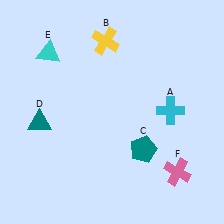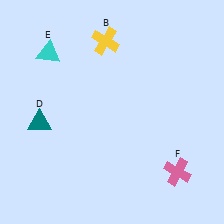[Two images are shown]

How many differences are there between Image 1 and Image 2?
There are 2 differences between the two images.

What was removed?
The cyan cross (A), the teal pentagon (C) were removed in Image 2.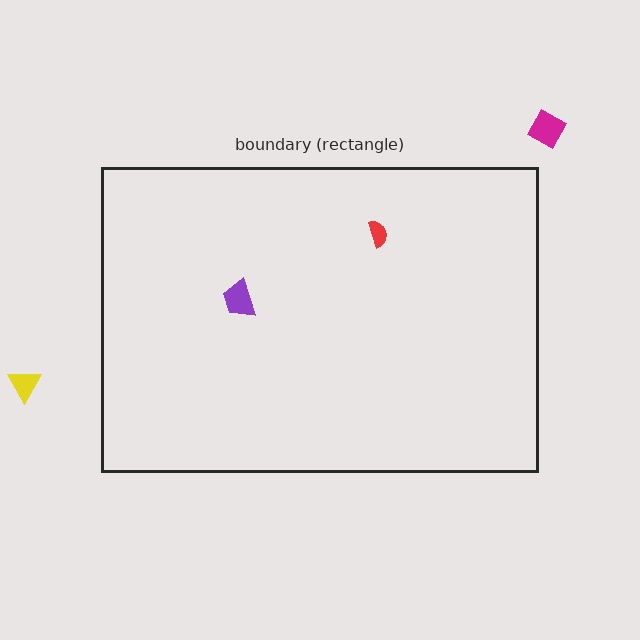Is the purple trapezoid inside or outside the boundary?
Inside.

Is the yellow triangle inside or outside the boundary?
Outside.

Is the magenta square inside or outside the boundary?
Outside.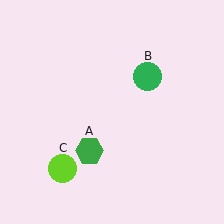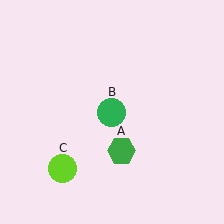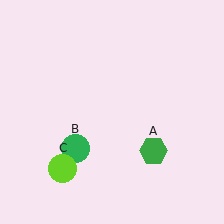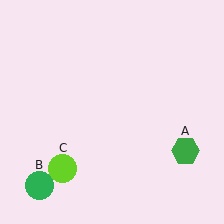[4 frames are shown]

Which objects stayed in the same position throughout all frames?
Lime circle (object C) remained stationary.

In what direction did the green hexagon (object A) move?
The green hexagon (object A) moved right.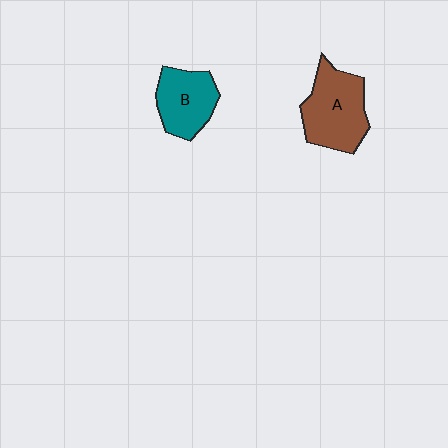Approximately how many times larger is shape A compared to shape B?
Approximately 1.3 times.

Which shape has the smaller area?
Shape B (teal).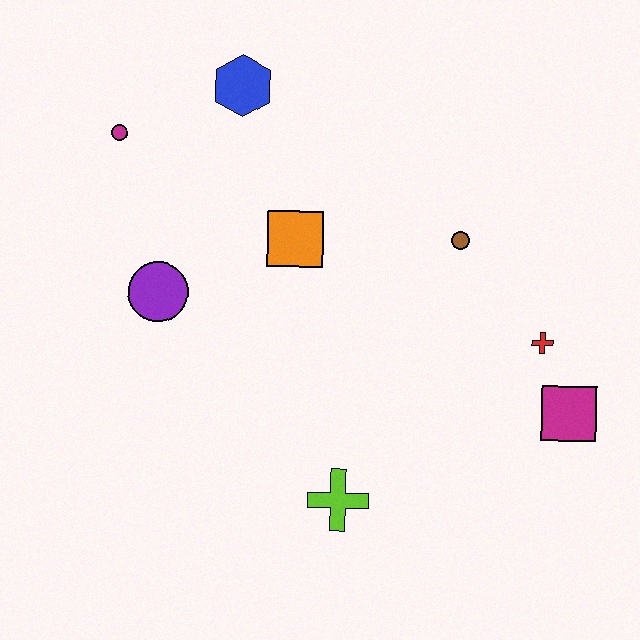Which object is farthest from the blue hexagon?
The magenta square is farthest from the blue hexagon.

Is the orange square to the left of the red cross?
Yes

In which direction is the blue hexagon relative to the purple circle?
The blue hexagon is above the purple circle.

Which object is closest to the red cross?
The magenta square is closest to the red cross.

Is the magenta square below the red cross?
Yes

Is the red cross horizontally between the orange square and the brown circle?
No